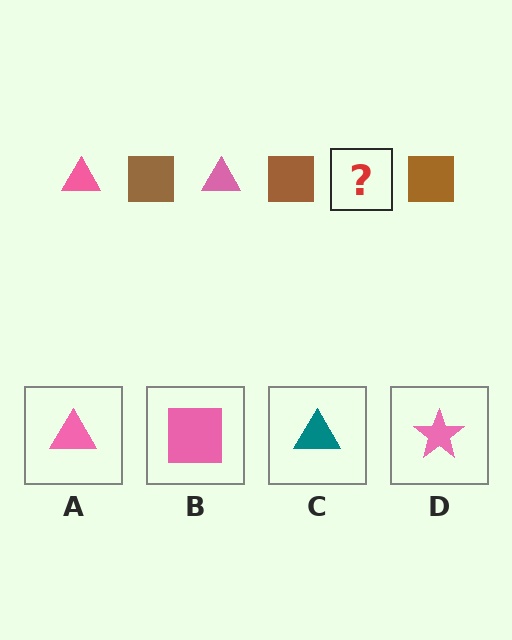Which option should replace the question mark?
Option A.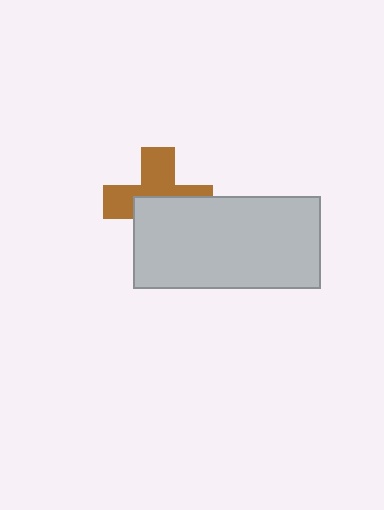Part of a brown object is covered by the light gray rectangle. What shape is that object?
It is a cross.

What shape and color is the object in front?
The object in front is a light gray rectangle.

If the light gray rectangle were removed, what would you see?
You would see the complete brown cross.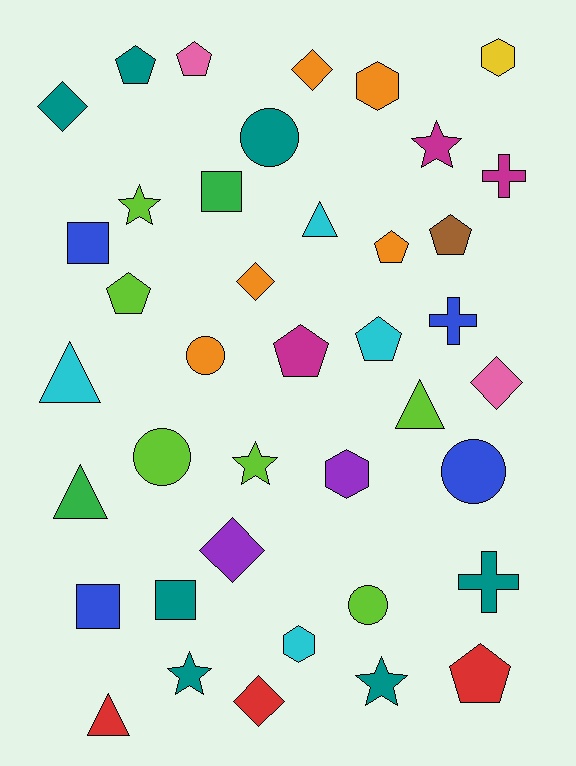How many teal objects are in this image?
There are 7 teal objects.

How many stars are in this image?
There are 5 stars.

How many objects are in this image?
There are 40 objects.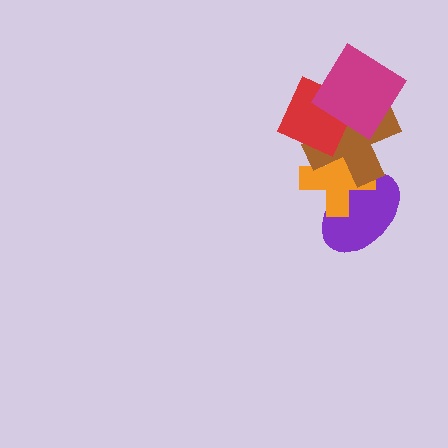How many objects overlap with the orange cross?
3 objects overlap with the orange cross.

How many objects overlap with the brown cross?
4 objects overlap with the brown cross.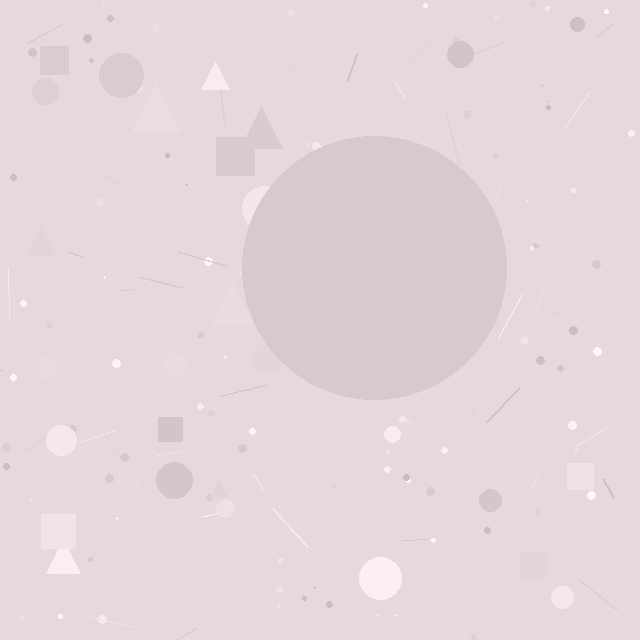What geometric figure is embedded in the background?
A circle is embedded in the background.